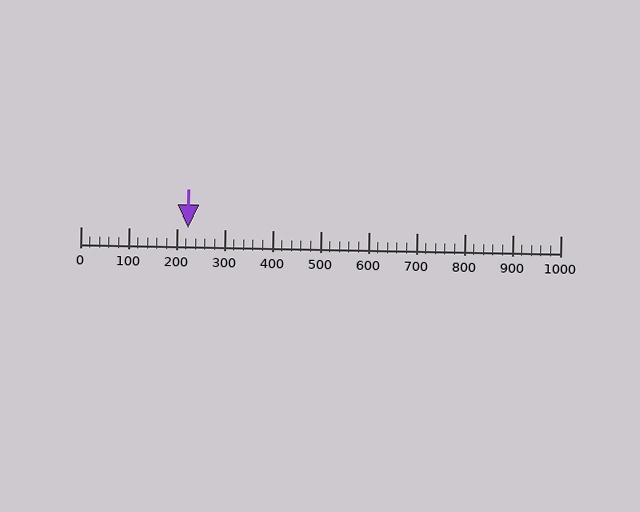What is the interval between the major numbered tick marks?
The major tick marks are spaced 100 units apart.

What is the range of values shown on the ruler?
The ruler shows values from 0 to 1000.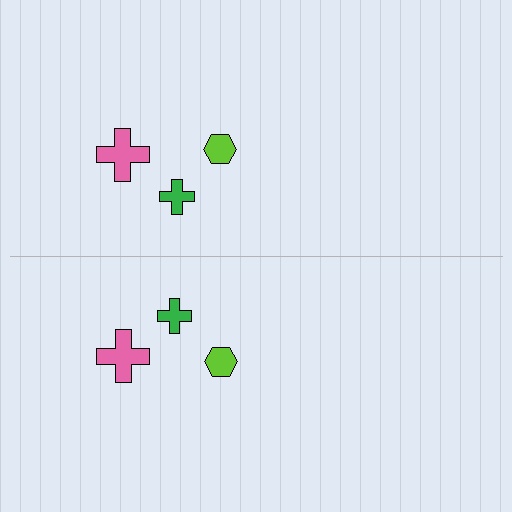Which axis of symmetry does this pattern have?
The pattern has a horizontal axis of symmetry running through the center of the image.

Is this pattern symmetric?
Yes, this pattern has bilateral (reflection) symmetry.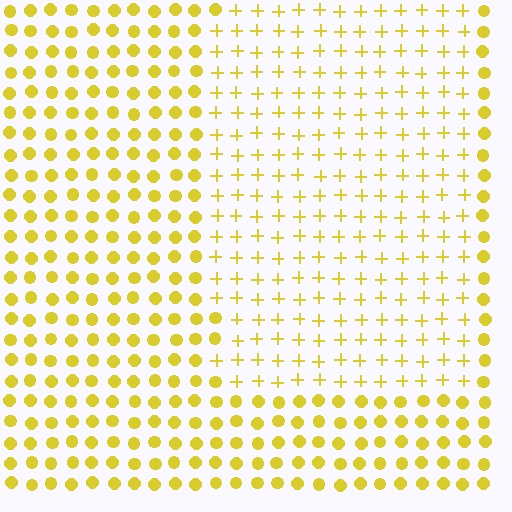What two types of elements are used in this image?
The image uses plus signs inside the rectangle region and circles outside it.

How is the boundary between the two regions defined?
The boundary is defined by a change in element shape: plus signs inside vs. circles outside. All elements share the same color and spacing.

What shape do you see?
I see a rectangle.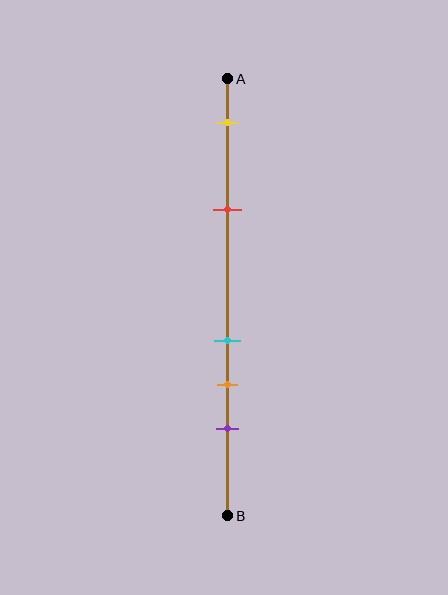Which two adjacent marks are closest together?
The cyan and orange marks are the closest adjacent pair.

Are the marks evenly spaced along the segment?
No, the marks are not evenly spaced.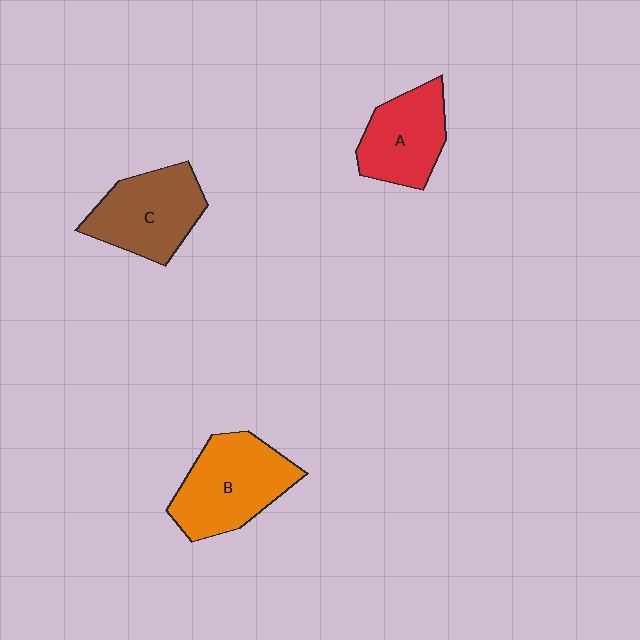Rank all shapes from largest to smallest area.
From largest to smallest: B (orange), C (brown), A (red).